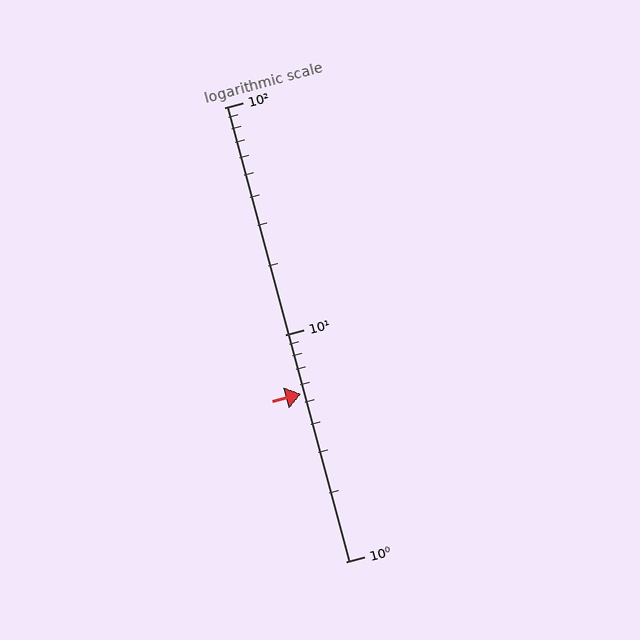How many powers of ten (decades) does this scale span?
The scale spans 2 decades, from 1 to 100.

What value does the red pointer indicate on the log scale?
The pointer indicates approximately 5.5.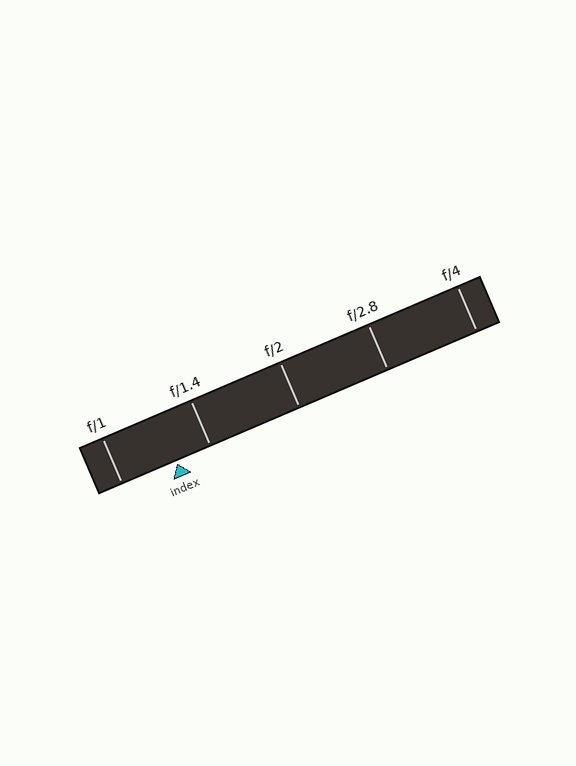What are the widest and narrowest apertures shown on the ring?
The widest aperture shown is f/1 and the narrowest is f/4.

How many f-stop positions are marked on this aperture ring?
There are 5 f-stop positions marked.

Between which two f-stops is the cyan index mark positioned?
The index mark is between f/1 and f/1.4.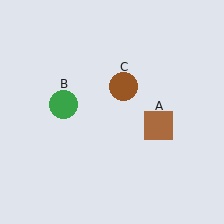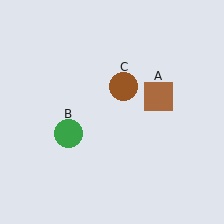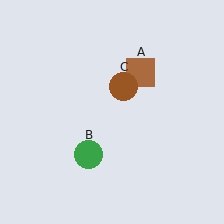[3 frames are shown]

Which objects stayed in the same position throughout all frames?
Brown circle (object C) remained stationary.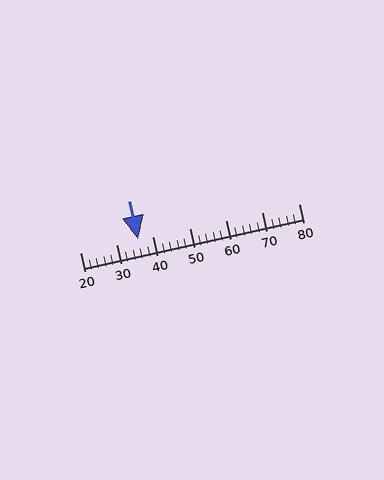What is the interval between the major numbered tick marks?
The major tick marks are spaced 10 units apart.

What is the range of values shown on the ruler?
The ruler shows values from 20 to 80.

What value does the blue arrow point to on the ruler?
The blue arrow points to approximately 36.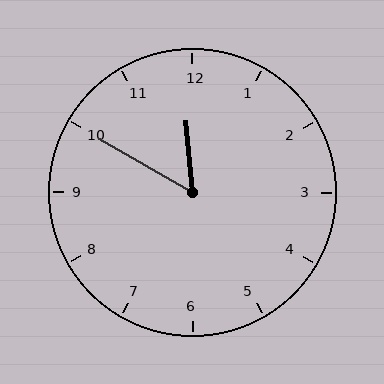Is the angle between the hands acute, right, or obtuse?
It is acute.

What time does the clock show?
11:50.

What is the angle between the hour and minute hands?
Approximately 55 degrees.